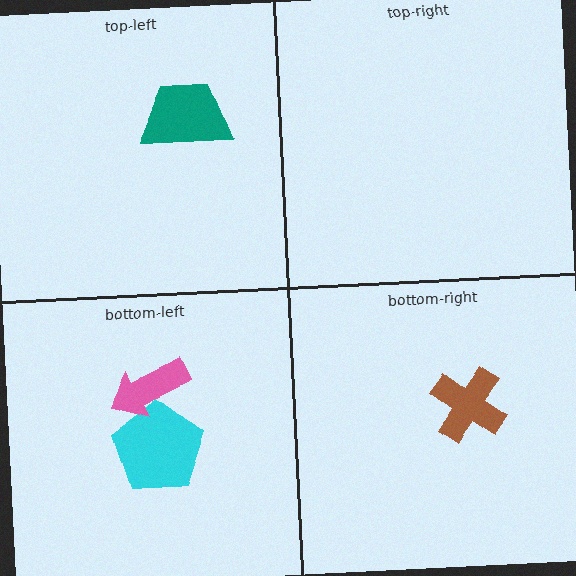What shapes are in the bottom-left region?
The cyan pentagon, the pink arrow.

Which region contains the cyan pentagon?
The bottom-left region.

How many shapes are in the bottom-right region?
1.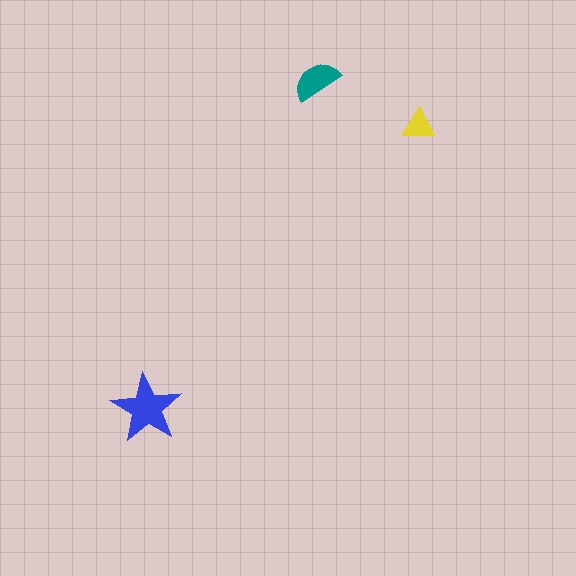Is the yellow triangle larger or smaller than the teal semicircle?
Smaller.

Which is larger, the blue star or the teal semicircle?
The blue star.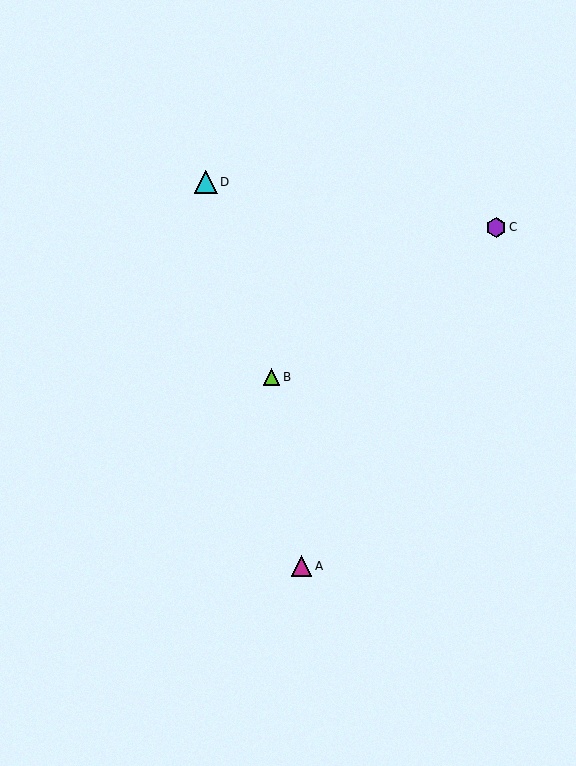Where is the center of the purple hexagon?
The center of the purple hexagon is at (496, 227).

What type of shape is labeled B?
Shape B is a lime triangle.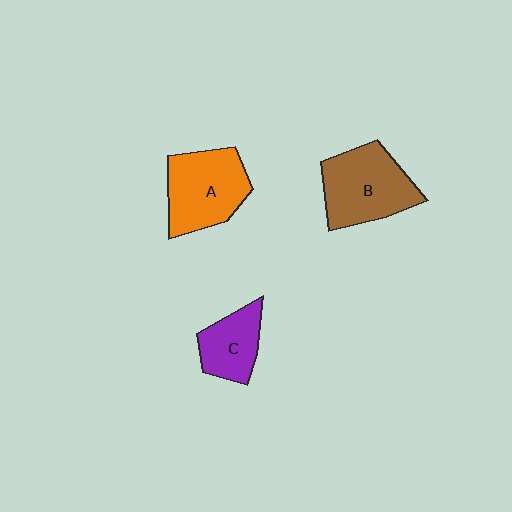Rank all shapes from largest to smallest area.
From largest to smallest: B (brown), A (orange), C (purple).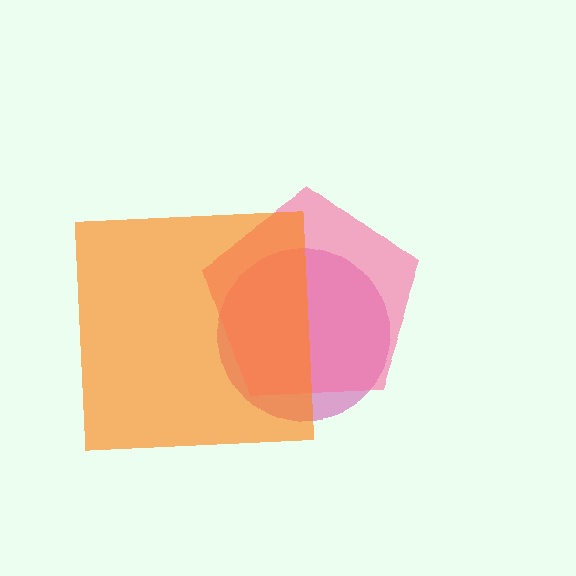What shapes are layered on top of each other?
The layered shapes are: a magenta circle, a pink pentagon, an orange square.